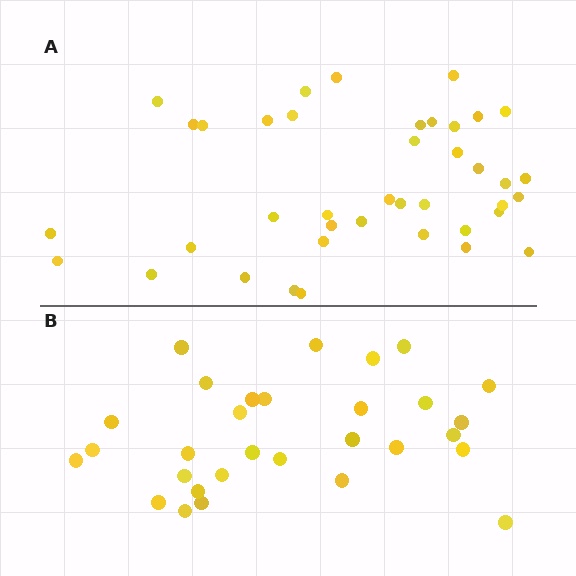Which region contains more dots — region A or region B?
Region A (the top region) has more dots.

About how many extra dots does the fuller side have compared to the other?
Region A has roughly 10 or so more dots than region B.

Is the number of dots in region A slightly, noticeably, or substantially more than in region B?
Region A has noticeably more, but not dramatically so. The ratio is roughly 1.3 to 1.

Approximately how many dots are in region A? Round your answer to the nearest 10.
About 40 dots.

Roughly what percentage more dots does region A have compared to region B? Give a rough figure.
About 35% more.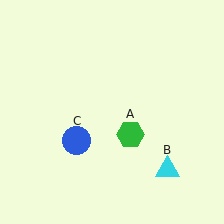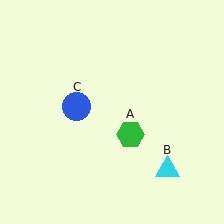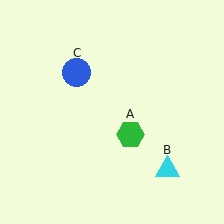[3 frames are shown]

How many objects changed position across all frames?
1 object changed position: blue circle (object C).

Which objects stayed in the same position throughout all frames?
Green hexagon (object A) and cyan triangle (object B) remained stationary.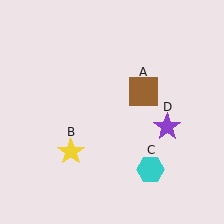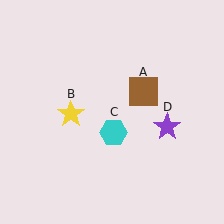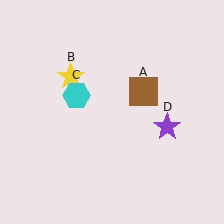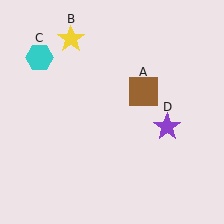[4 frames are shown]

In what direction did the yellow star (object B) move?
The yellow star (object B) moved up.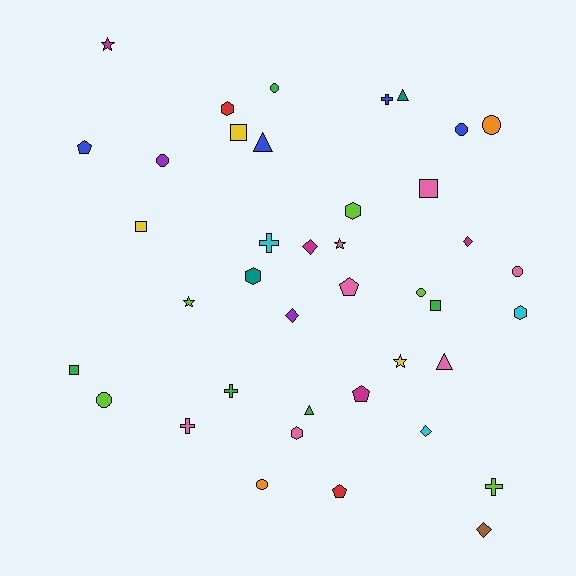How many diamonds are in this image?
There are 5 diamonds.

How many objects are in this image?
There are 40 objects.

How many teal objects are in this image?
There are 2 teal objects.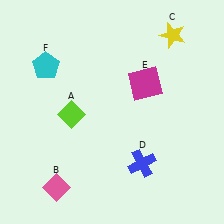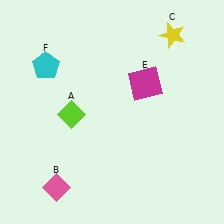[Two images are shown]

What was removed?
The blue cross (D) was removed in Image 2.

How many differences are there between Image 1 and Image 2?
There is 1 difference between the two images.